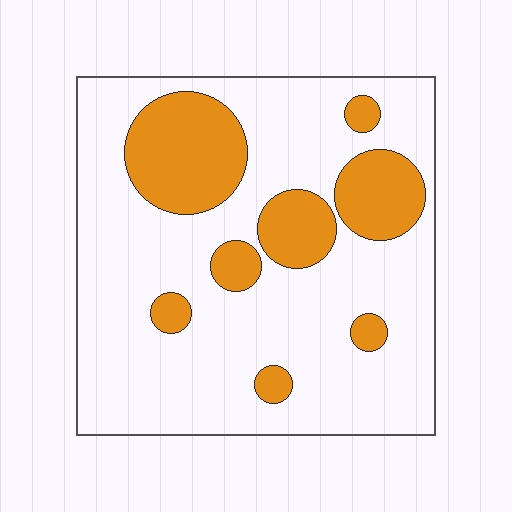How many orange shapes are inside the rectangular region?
8.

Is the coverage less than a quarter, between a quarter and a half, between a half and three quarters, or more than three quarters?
Less than a quarter.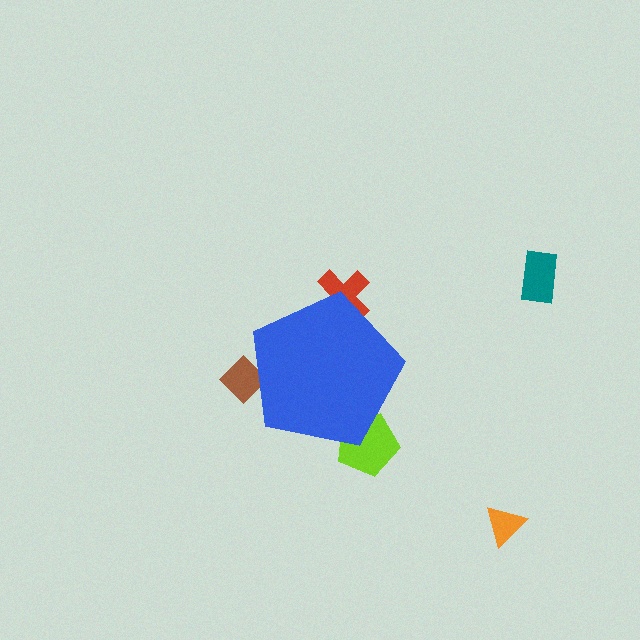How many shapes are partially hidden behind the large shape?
3 shapes are partially hidden.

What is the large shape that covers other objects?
A blue pentagon.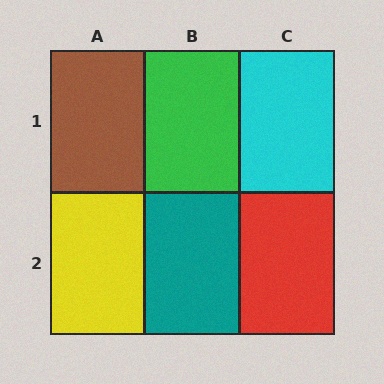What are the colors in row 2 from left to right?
Yellow, teal, red.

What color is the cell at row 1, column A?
Brown.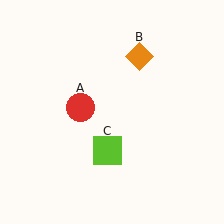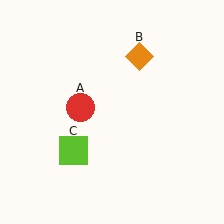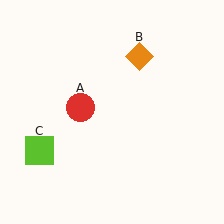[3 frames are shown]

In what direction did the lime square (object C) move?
The lime square (object C) moved left.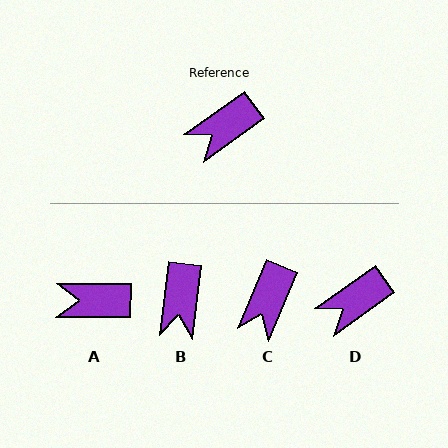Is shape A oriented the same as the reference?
No, it is off by about 36 degrees.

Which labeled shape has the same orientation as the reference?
D.